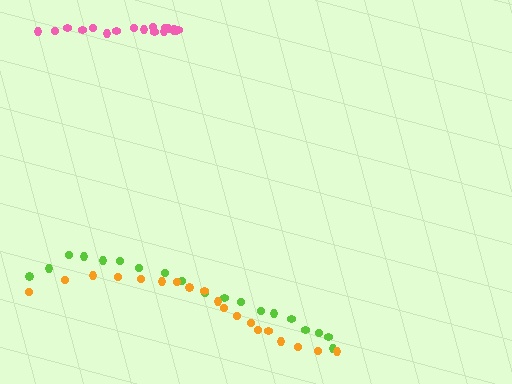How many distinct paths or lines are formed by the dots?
There are 3 distinct paths.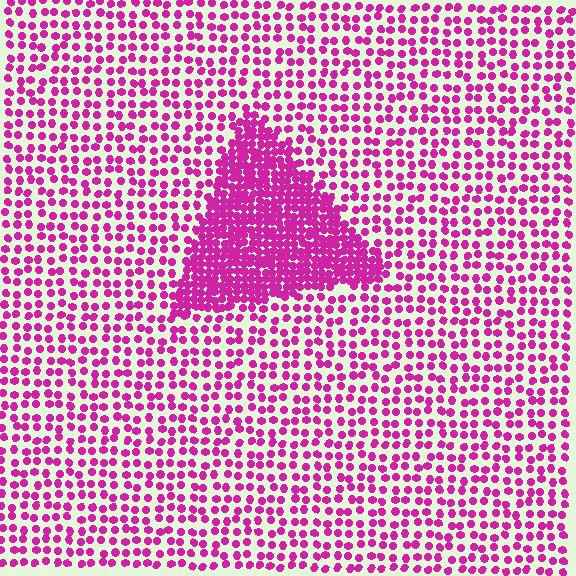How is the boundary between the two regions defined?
The boundary is defined by a change in element density (approximately 2.5x ratio). All elements are the same color, size, and shape.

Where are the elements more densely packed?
The elements are more densely packed inside the triangle boundary.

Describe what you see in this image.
The image contains small magenta elements arranged at two different densities. A triangle-shaped region is visible where the elements are more densely packed than the surrounding area.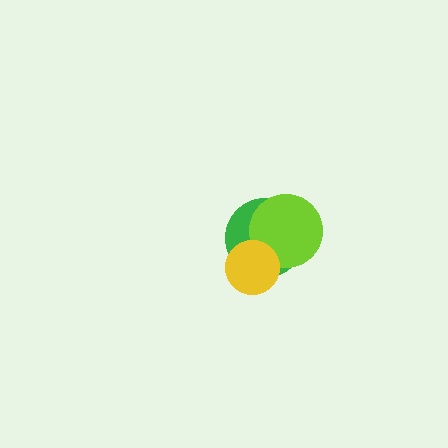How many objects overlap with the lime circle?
2 objects overlap with the lime circle.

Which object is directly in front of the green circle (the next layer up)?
The lime circle is directly in front of the green circle.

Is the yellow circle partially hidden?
No, no other shape covers it.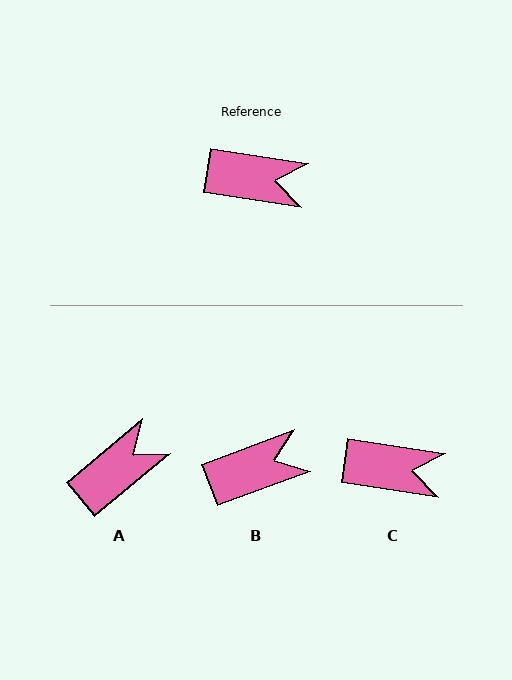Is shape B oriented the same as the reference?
No, it is off by about 29 degrees.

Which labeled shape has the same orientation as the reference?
C.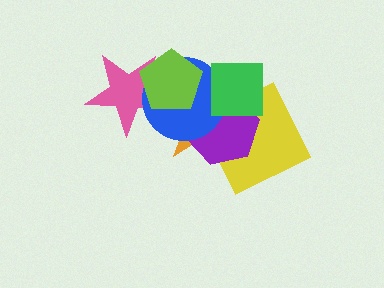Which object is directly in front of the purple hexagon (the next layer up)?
The blue circle is directly in front of the purple hexagon.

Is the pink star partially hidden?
Yes, it is partially covered by another shape.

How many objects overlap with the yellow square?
3 objects overlap with the yellow square.